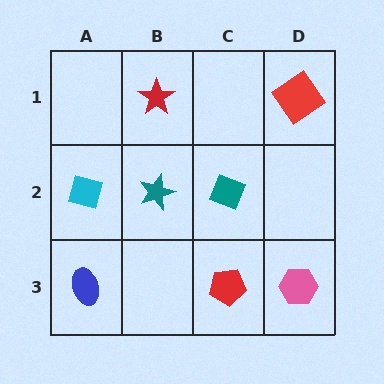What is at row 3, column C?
A red pentagon.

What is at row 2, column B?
A teal star.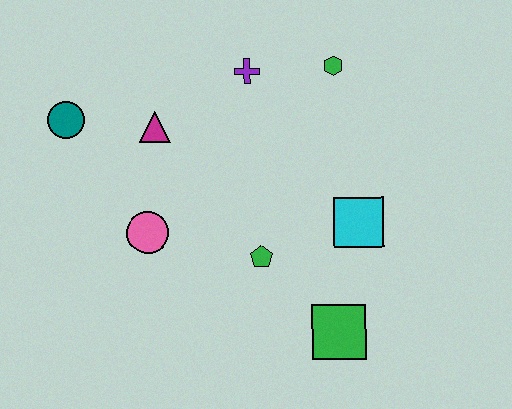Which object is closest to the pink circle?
The magenta triangle is closest to the pink circle.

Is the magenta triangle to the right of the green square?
No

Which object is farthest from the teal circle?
The green square is farthest from the teal circle.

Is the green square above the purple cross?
No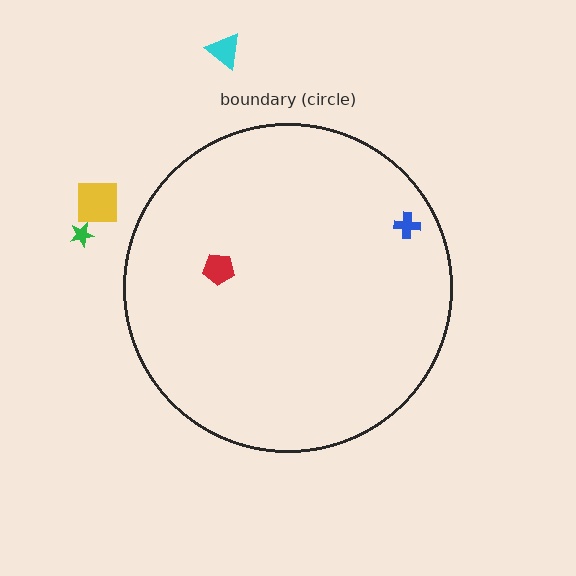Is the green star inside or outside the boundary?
Outside.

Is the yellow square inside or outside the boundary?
Outside.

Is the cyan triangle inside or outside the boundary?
Outside.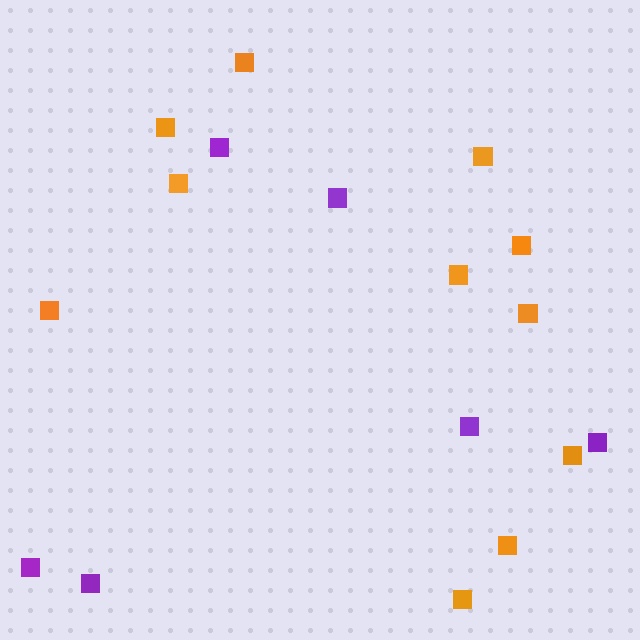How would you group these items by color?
There are 2 groups: one group of purple squares (6) and one group of orange squares (11).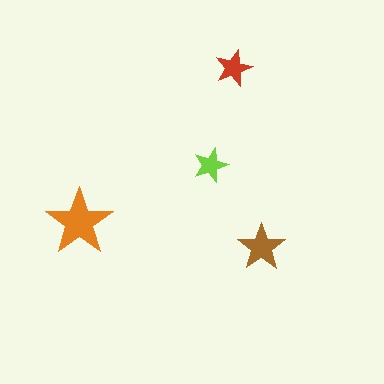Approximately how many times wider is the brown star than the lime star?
About 1.5 times wider.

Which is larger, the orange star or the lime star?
The orange one.